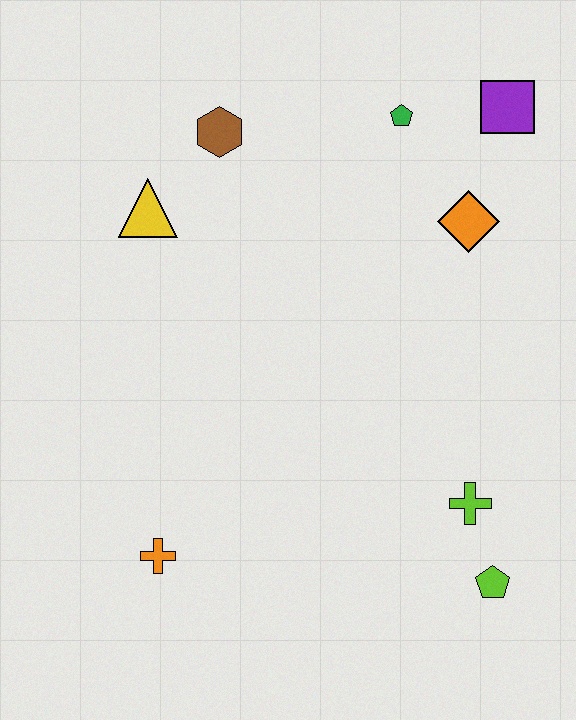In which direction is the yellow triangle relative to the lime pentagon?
The yellow triangle is above the lime pentagon.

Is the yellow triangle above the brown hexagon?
No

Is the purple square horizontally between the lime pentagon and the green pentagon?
No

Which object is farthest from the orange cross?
The purple square is farthest from the orange cross.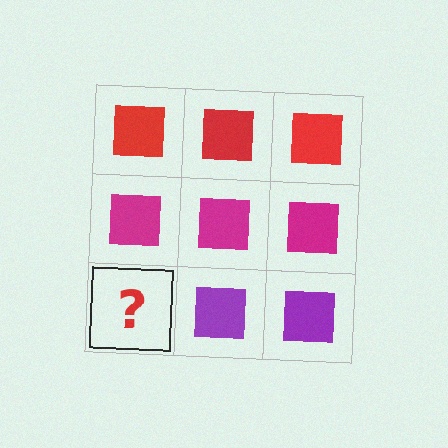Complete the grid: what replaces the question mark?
The question mark should be replaced with a purple square.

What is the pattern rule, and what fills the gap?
The rule is that each row has a consistent color. The gap should be filled with a purple square.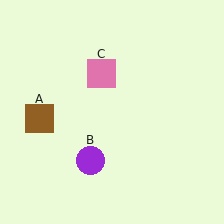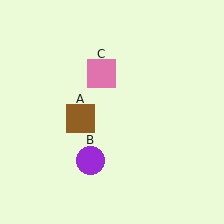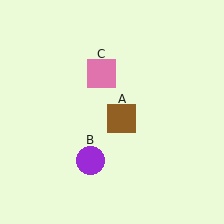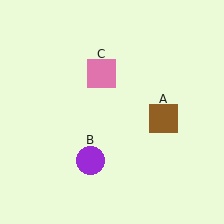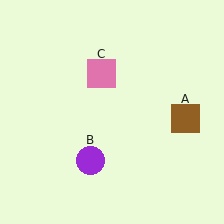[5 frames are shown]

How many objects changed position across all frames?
1 object changed position: brown square (object A).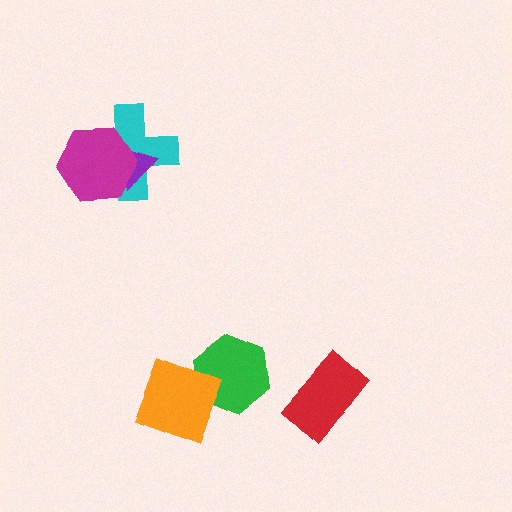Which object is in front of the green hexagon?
The orange diamond is in front of the green hexagon.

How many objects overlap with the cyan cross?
2 objects overlap with the cyan cross.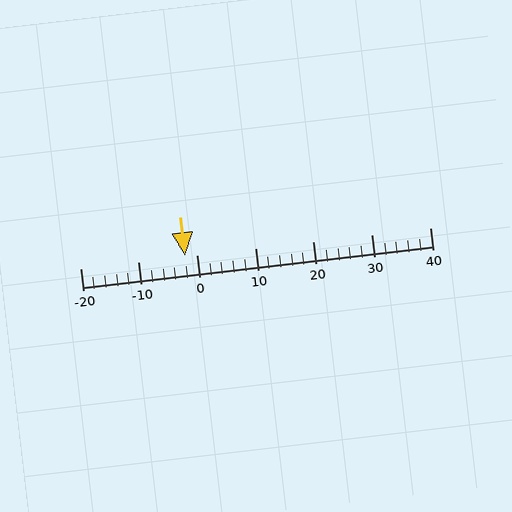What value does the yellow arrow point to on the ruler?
The yellow arrow points to approximately -2.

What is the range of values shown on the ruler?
The ruler shows values from -20 to 40.